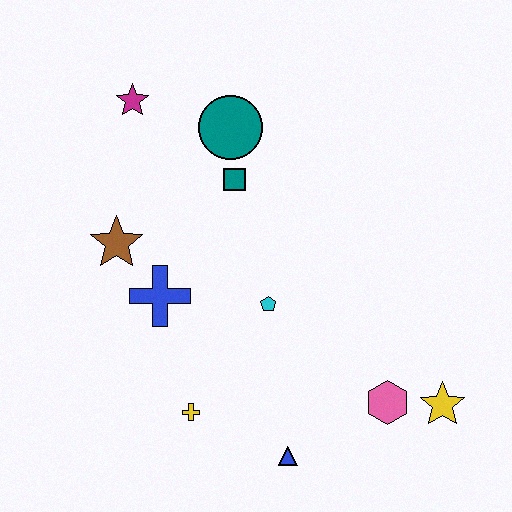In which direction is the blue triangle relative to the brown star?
The blue triangle is below the brown star.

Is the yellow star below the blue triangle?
No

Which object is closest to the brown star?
The blue cross is closest to the brown star.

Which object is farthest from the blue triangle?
The magenta star is farthest from the blue triangle.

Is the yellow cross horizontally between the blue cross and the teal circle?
Yes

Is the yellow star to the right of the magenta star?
Yes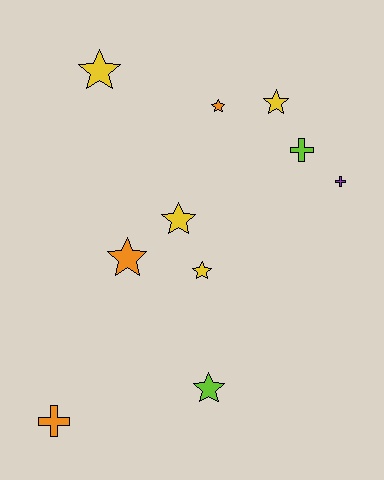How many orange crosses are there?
There is 1 orange cross.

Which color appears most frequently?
Yellow, with 4 objects.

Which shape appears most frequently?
Star, with 7 objects.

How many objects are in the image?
There are 10 objects.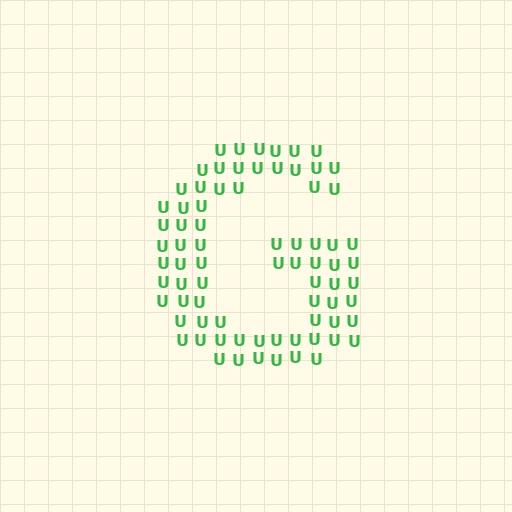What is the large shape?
The large shape is the letter G.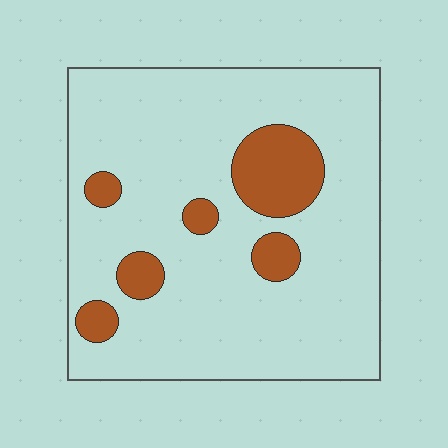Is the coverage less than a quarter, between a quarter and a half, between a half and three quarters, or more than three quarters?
Less than a quarter.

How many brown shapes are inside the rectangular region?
6.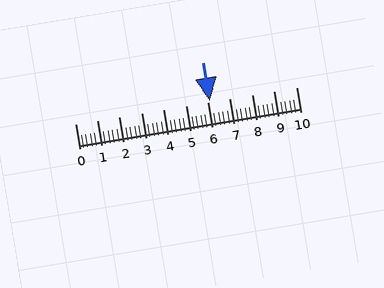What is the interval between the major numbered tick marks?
The major tick marks are spaced 1 units apart.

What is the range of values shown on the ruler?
The ruler shows values from 0 to 10.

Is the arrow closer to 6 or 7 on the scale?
The arrow is closer to 6.